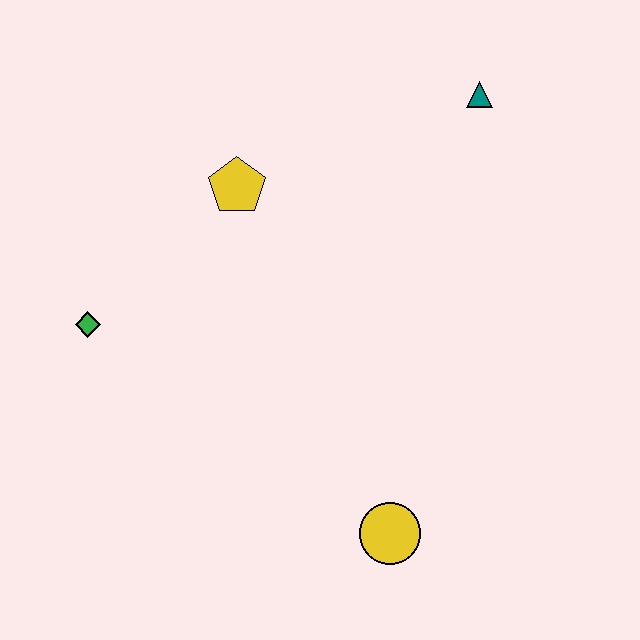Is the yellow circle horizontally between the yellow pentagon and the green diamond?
No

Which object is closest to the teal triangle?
The yellow pentagon is closest to the teal triangle.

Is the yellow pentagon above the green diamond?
Yes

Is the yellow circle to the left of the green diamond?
No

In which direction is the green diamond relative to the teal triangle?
The green diamond is to the left of the teal triangle.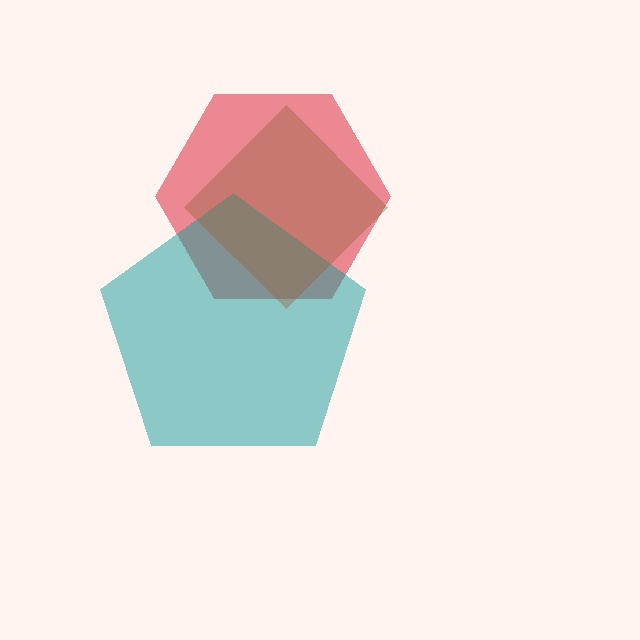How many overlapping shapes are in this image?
There are 3 overlapping shapes in the image.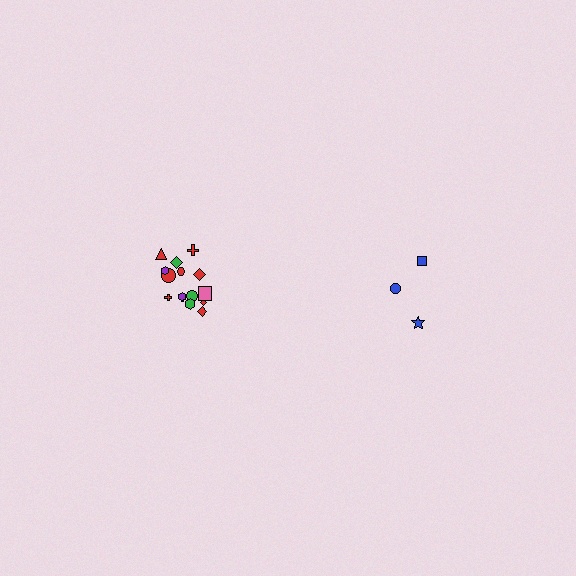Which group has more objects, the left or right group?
The left group.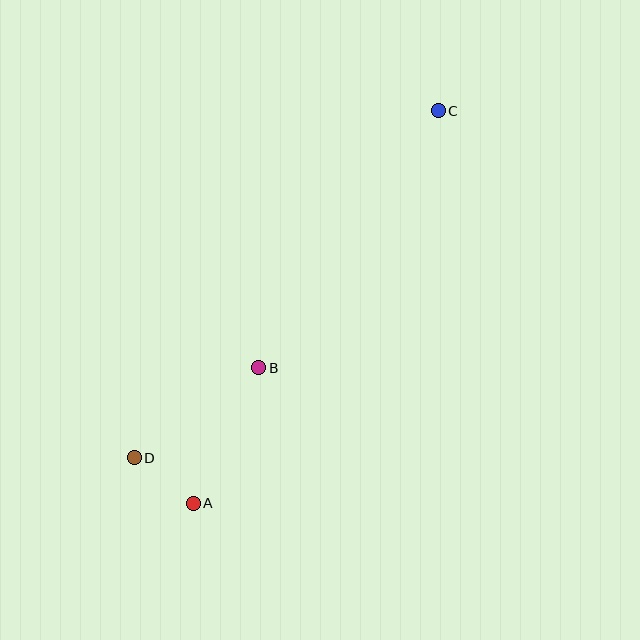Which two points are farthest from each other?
Points A and C are farthest from each other.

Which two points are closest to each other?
Points A and D are closest to each other.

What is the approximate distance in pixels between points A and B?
The distance between A and B is approximately 151 pixels.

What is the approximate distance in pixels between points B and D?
The distance between B and D is approximately 154 pixels.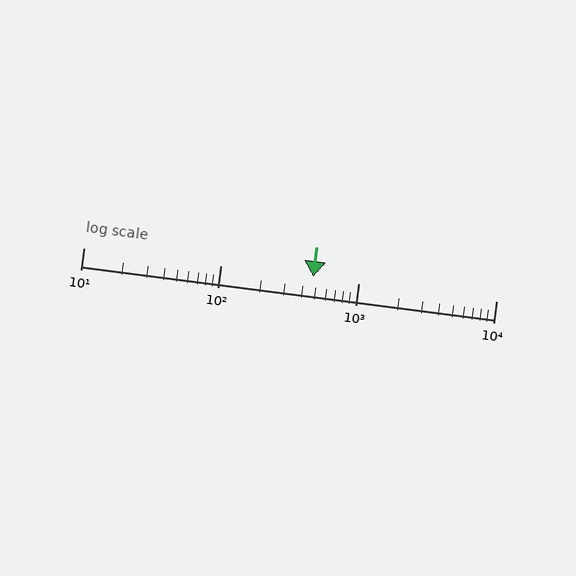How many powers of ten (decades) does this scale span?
The scale spans 3 decades, from 10 to 10000.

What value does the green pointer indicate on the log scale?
The pointer indicates approximately 470.